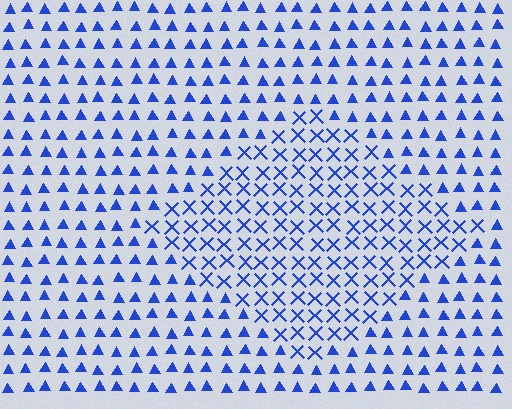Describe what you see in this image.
The image is filled with small blue elements arranged in a uniform grid. A diamond-shaped region contains X marks, while the surrounding area contains triangles. The boundary is defined purely by the change in element shape.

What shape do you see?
I see a diamond.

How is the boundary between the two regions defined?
The boundary is defined by a change in element shape: X marks inside vs. triangles outside. All elements share the same color and spacing.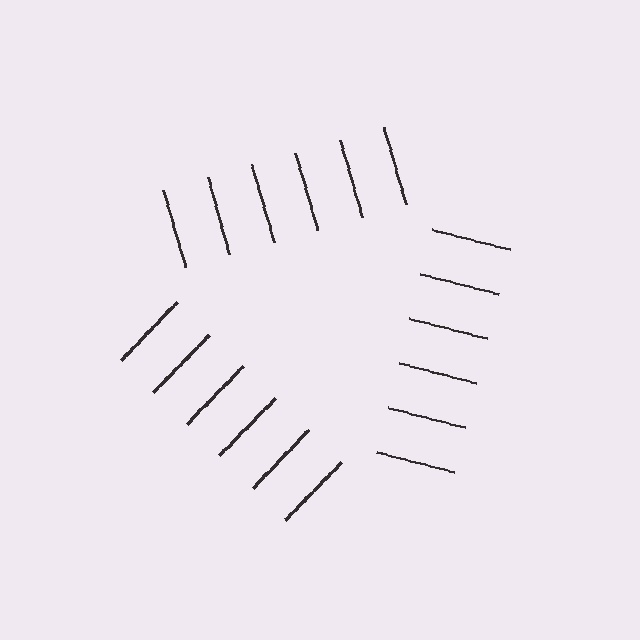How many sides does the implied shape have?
3 sides — the line-ends trace a triangle.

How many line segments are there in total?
18 — 6 along each of the 3 edges.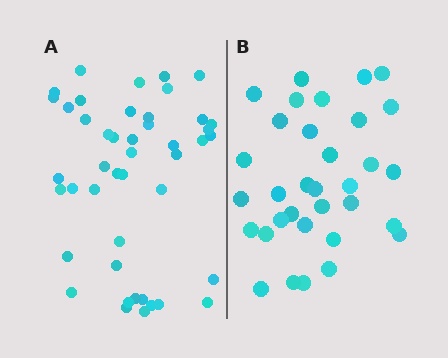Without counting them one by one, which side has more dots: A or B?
Region A (the left region) has more dots.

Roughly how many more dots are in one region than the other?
Region A has roughly 12 or so more dots than region B.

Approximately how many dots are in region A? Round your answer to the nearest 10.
About 40 dots. (The exact count is 45, which rounds to 40.)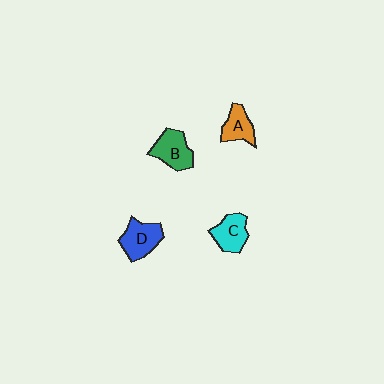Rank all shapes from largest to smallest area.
From largest to smallest: D (blue), B (green), C (cyan), A (orange).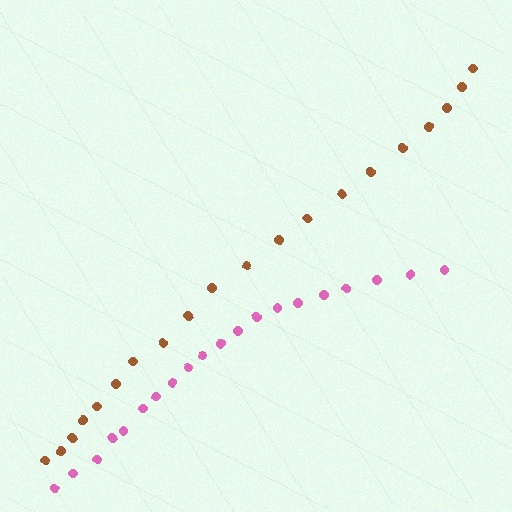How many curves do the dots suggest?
There are 2 distinct paths.